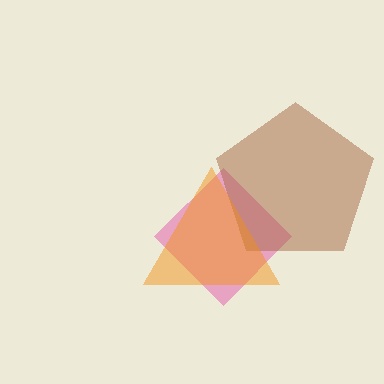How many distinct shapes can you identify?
There are 3 distinct shapes: a pink diamond, a brown pentagon, an orange triangle.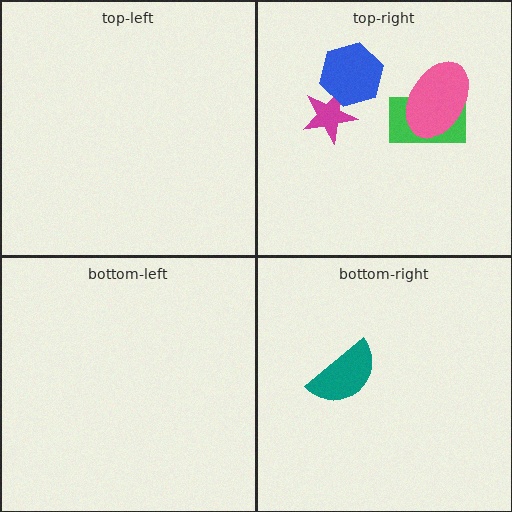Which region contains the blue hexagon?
The top-right region.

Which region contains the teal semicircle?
The bottom-right region.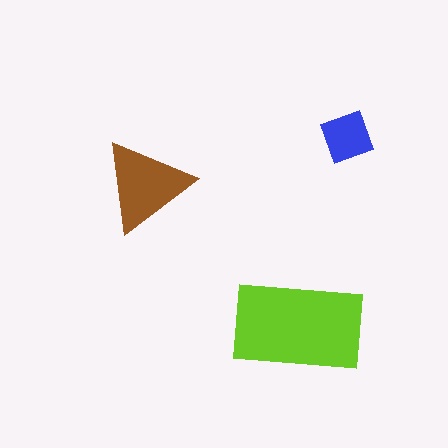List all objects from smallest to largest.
The blue square, the brown triangle, the lime rectangle.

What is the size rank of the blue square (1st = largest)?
3rd.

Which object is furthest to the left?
The brown triangle is leftmost.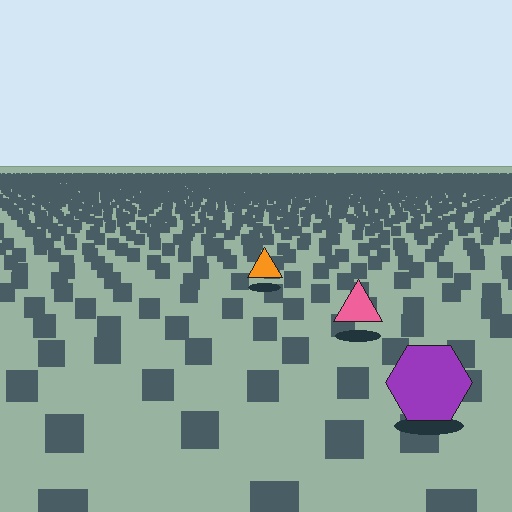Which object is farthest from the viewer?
The orange triangle is farthest from the viewer. It appears smaller and the ground texture around it is denser.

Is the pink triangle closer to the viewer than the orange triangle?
Yes. The pink triangle is closer — you can tell from the texture gradient: the ground texture is coarser near it.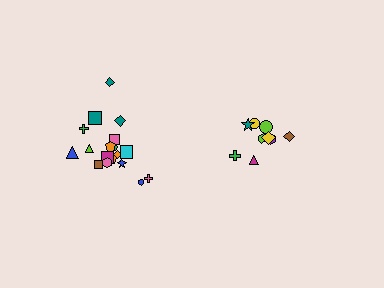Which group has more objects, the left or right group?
The left group.